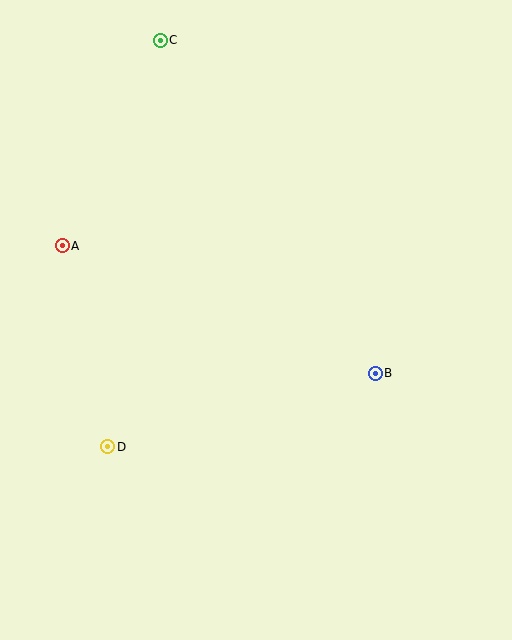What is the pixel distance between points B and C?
The distance between B and C is 397 pixels.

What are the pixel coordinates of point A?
Point A is at (62, 246).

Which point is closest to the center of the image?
Point B at (375, 373) is closest to the center.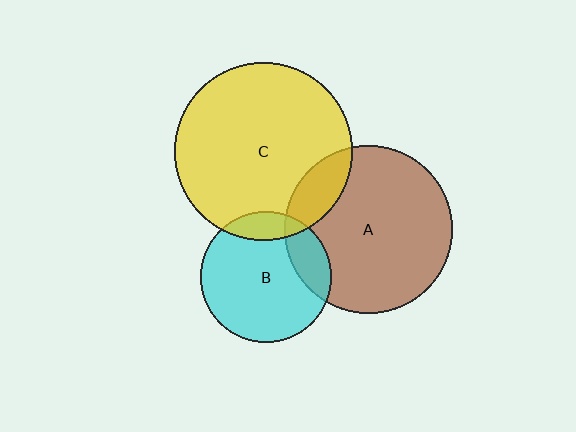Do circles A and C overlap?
Yes.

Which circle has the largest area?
Circle C (yellow).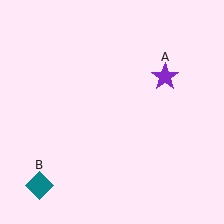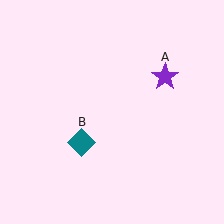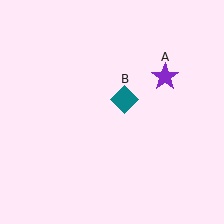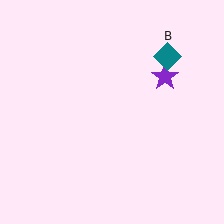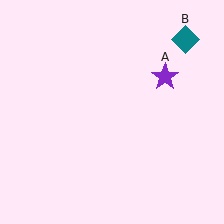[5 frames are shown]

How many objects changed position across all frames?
1 object changed position: teal diamond (object B).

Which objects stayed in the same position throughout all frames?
Purple star (object A) remained stationary.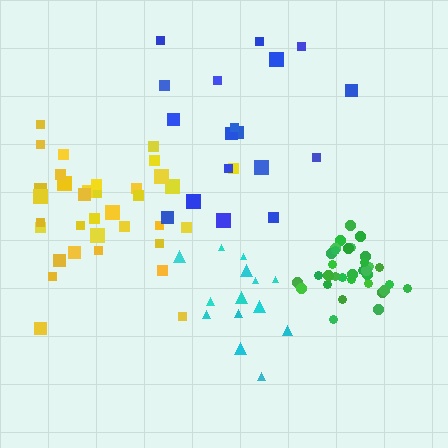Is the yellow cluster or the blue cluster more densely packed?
Yellow.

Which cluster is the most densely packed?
Green.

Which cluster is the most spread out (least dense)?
Blue.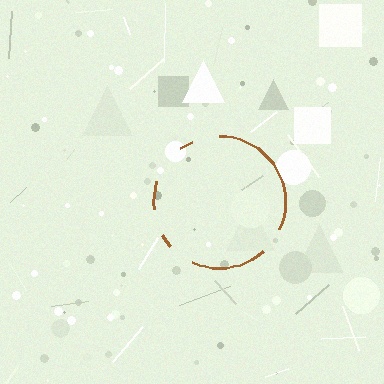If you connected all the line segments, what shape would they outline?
They would outline a circle.